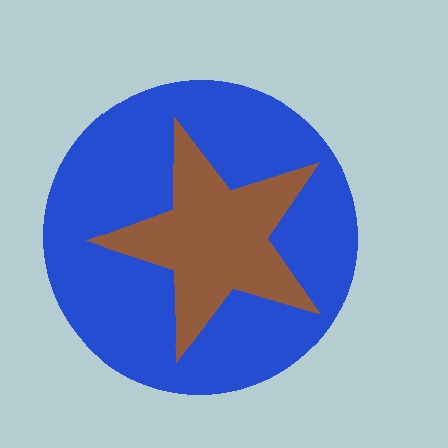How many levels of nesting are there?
2.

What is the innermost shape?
The brown star.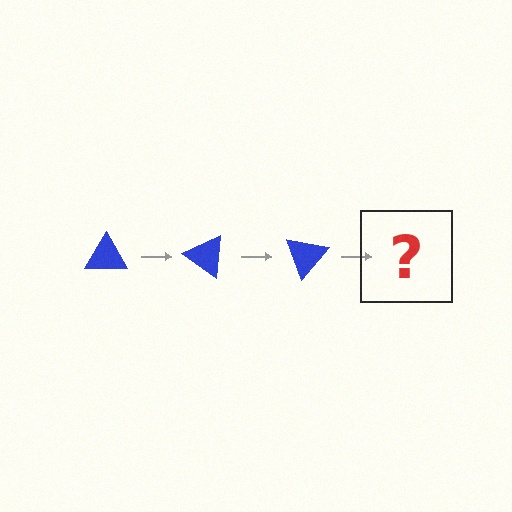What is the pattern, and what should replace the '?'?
The pattern is that the triangle rotates 35 degrees each step. The '?' should be a blue triangle rotated 105 degrees.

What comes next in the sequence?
The next element should be a blue triangle rotated 105 degrees.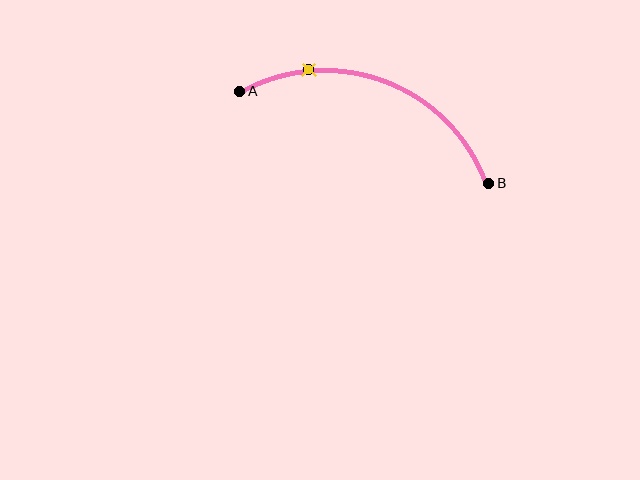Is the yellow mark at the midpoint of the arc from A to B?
No. The yellow mark lies on the arc but is closer to endpoint A. The arc midpoint would be at the point on the curve equidistant along the arc from both A and B.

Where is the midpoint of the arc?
The arc midpoint is the point on the curve farthest from the straight line joining A and B. It sits above that line.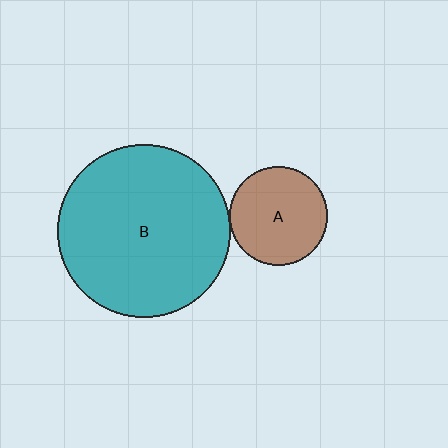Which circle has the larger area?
Circle B (teal).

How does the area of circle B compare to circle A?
Approximately 3.1 times.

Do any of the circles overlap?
No, none of the circles overlap.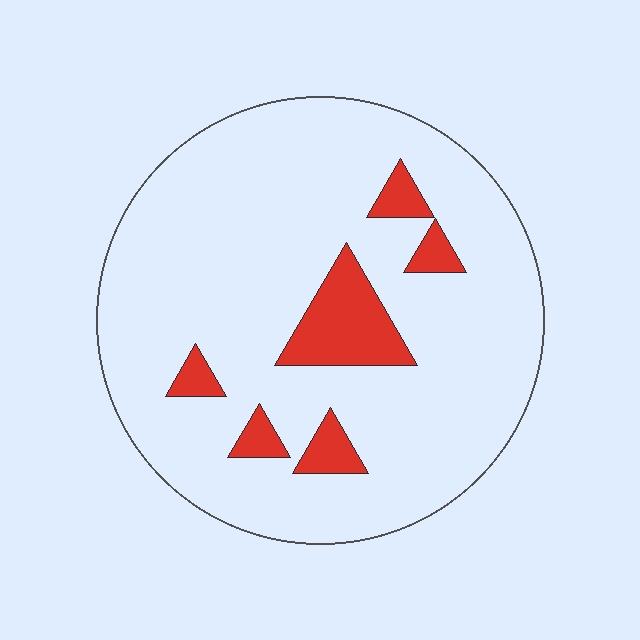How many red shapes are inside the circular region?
6.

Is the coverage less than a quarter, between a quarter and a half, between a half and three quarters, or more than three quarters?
Less than a quarter.